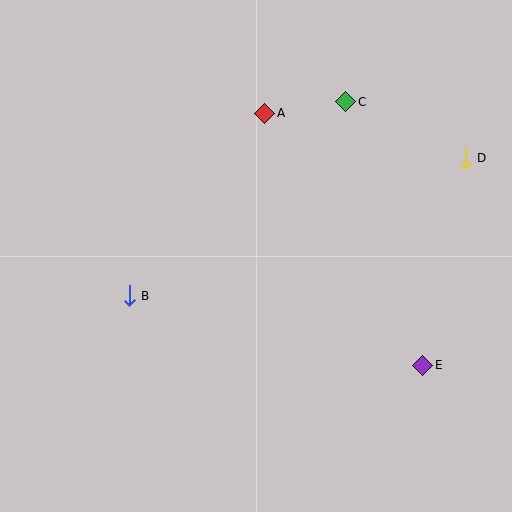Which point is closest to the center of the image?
Point B at (129, 296) is closest to the center.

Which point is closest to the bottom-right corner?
Point E is closest to the bottom-right corner.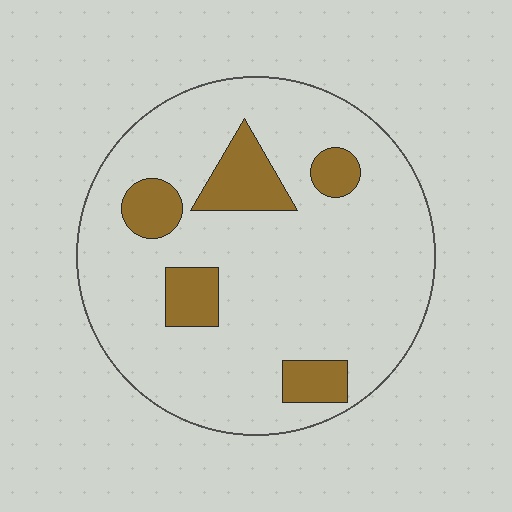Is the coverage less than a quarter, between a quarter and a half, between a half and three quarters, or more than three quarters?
Less than a quarter.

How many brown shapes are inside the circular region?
5.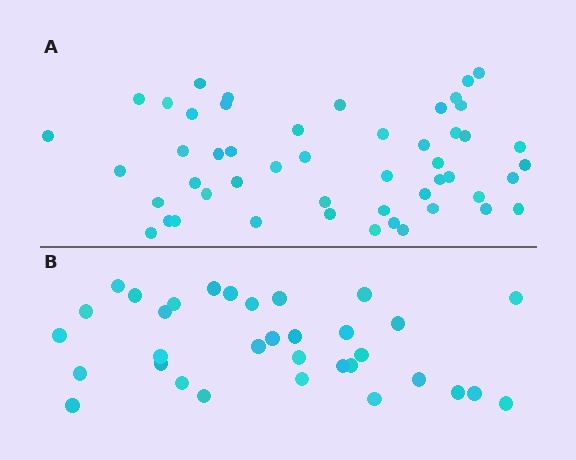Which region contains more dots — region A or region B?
Region A (the top region) has more dots.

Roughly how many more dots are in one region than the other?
Region A has approximately 15 more dots than region B.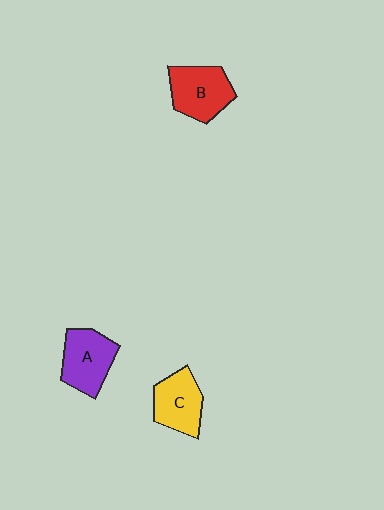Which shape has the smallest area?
Shape C (yellow).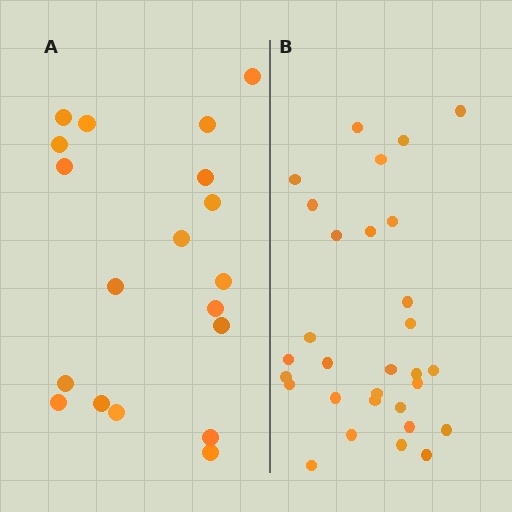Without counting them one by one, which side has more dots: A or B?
Region B (the right region) has more dots.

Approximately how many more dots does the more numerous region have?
Region B has roughly 12 or so more dots than region A.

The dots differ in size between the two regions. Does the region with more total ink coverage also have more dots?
No. Region A has more total ink coverage because its dots are larger, but region B actually contains more individual dots. Total area can be misleading — the number of items is what matters here.